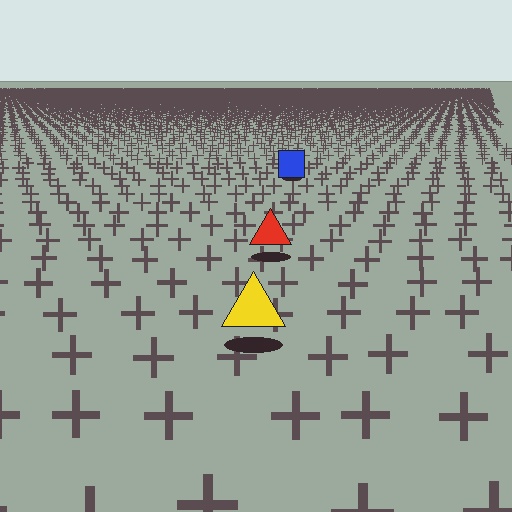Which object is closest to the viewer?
The yellow triangle is closest. The texture marks near it are larger and more spread out.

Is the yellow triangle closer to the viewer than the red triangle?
Yes. The yellow triangle is closer — you can tell from the texture gradient: the ground texture is coarser near it.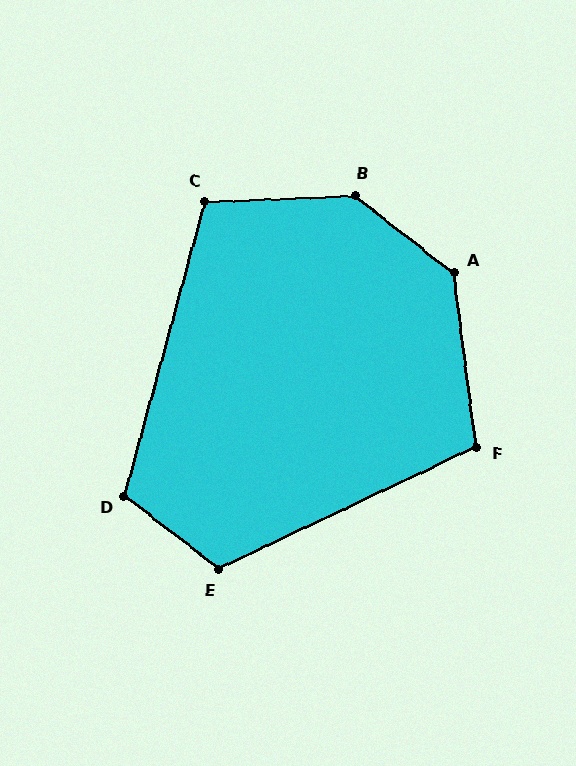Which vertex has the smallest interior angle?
C, at approximately 108 degrees.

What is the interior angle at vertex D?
Approximately 113 degrees (obtuse).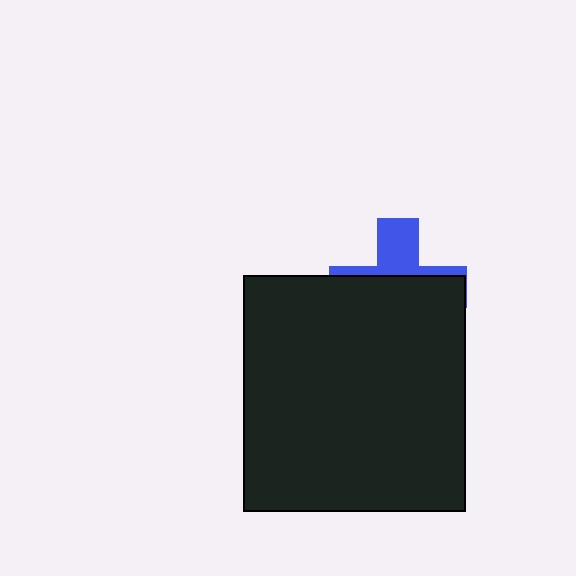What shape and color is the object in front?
The object in front is a black rectangle.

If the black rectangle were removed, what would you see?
You would see the complete blue cross.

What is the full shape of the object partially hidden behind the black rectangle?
The partially hidden object is a blue cross.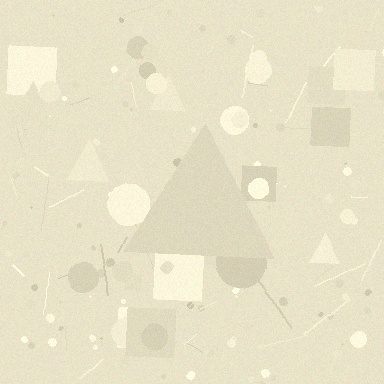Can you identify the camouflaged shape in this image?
The camouflaged shape is a triangle.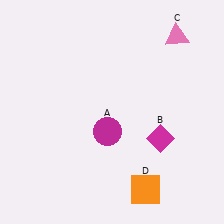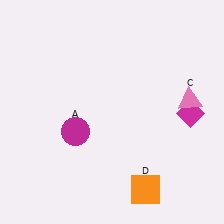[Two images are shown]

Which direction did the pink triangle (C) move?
The pink triangle (C) moved down.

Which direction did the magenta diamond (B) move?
The magenta diamond (B) moved right.